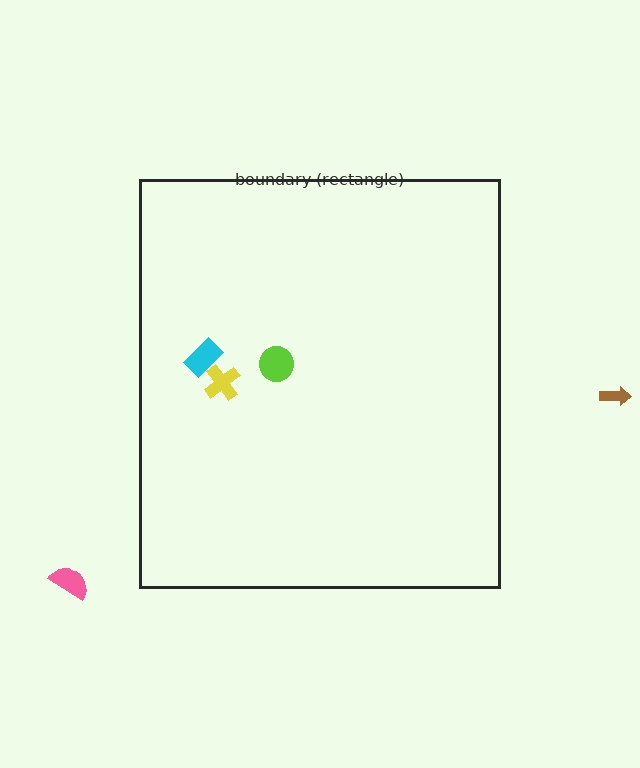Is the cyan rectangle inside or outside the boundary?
Inside.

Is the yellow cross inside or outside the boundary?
Inside.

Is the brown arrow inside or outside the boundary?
Outside.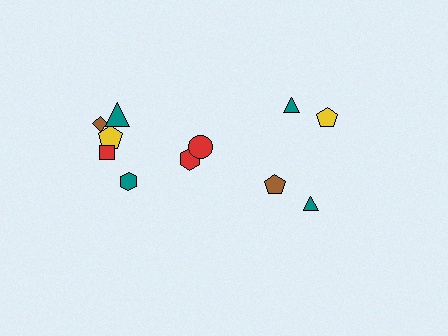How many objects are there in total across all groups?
There are 11 objects.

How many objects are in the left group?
There are 7 objects.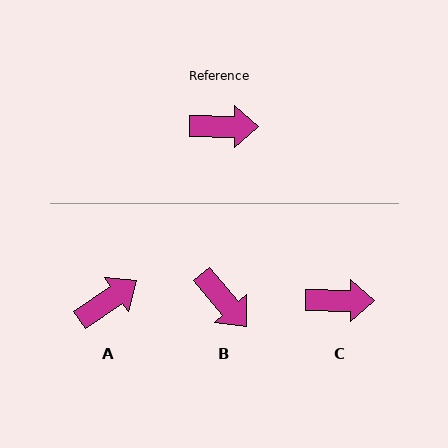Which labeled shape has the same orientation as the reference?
C.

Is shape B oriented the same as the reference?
No, it is off by about 49 degrees.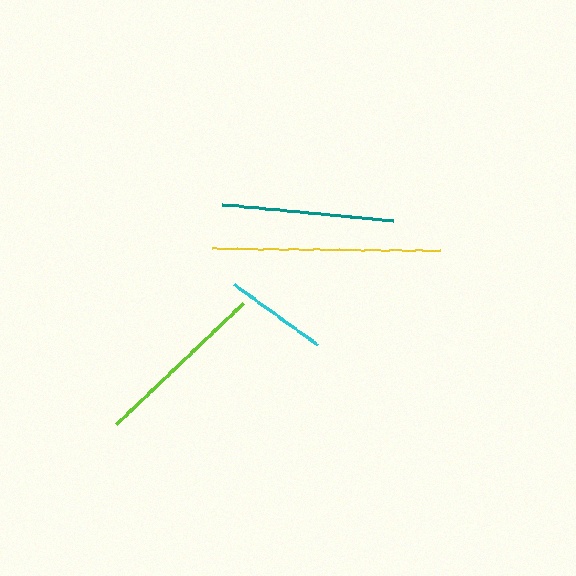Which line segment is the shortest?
The cyan line is the shortest at approximately 103 pixels.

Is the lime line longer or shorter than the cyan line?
The lime line is longer than the cyan line.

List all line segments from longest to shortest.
From longest to shortest: yellow, lime, teal, cyan.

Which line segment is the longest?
The yellow line is the longest at approximately 228 pixels.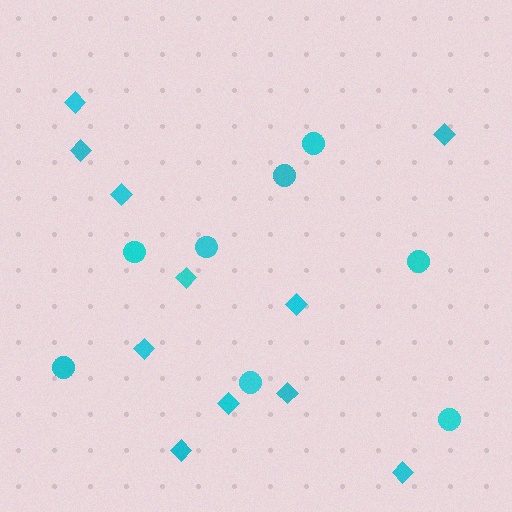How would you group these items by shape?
There are 2 groups: one group of diamonds (11) and one group of circles (8).